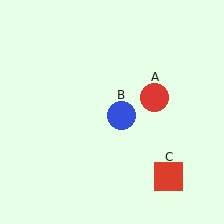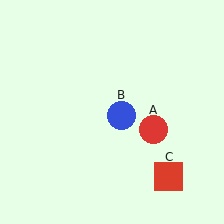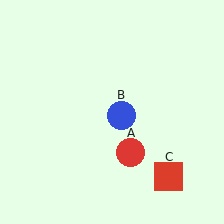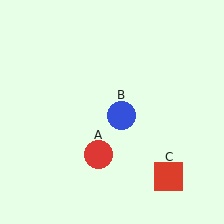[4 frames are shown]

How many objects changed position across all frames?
1 object changed position: red circle (object A).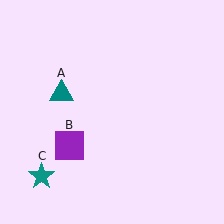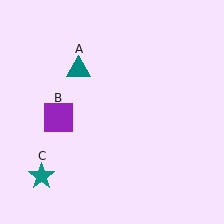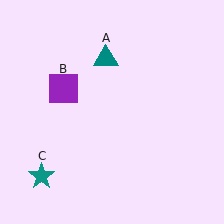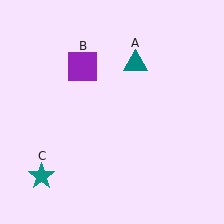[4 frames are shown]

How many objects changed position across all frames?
2 objects changed position: teal triangle (object A), purple square (object B).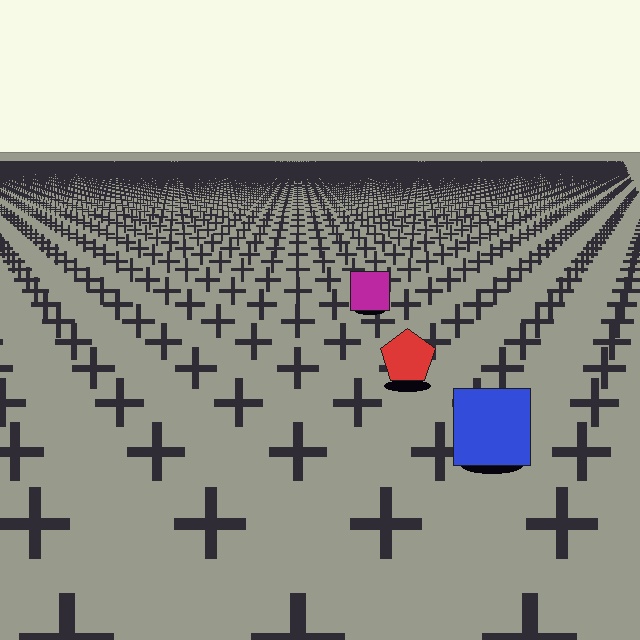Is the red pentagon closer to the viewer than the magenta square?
Yes. The red pentagon is closer — you can tell from the texture gradient: the ground texture is coarser near it.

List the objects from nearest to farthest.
From nearest to farthest: the blue square, the red pentagon, the magenta square.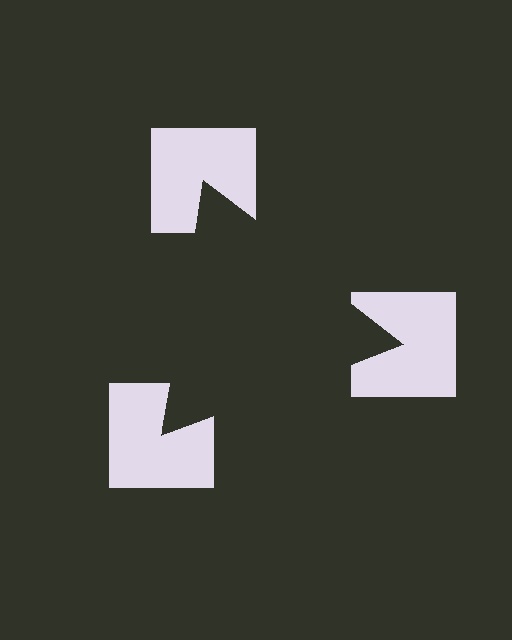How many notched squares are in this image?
There are 3 — one at each vertex of the illusory triangle.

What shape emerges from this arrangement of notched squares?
An illusory triangle — its edges are inferred from the aligned wedge cuts in the notched squares, not physically drawn.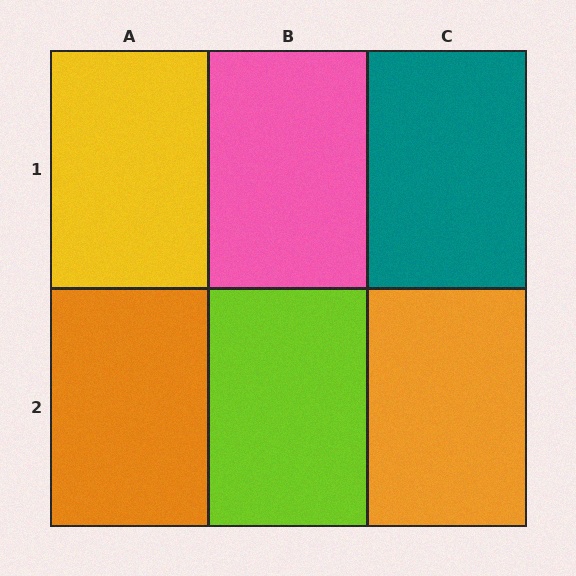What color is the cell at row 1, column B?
Pink.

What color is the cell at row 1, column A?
Yellow.